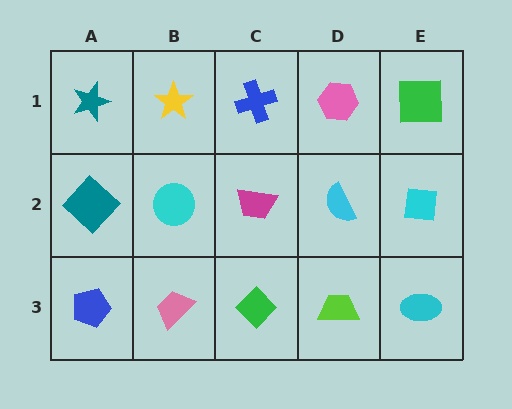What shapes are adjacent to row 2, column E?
A green square (row 1, column E), a cyan ellipse (row 3, column E), a cyan semicircle (row 2, column D).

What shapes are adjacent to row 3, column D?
A cyan semicircle (row 2, column D), a green diamond (row 3, column C), a cyan ellipse (row 3, column E).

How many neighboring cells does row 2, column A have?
3.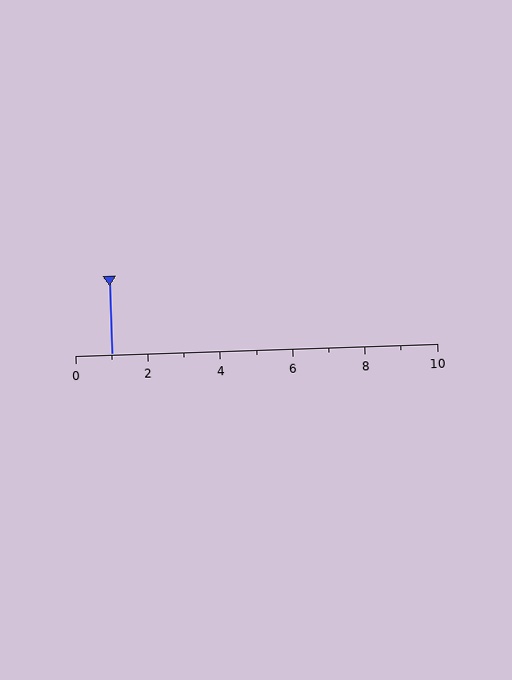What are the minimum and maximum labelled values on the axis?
The axis runs from 0 to 10.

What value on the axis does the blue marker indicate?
The marker indicates approximately 1.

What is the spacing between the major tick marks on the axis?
The major ticks are spaced 2 apart.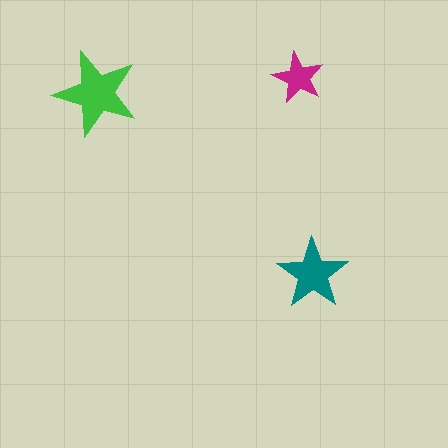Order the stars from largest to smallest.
the green one, the teal one, the magenta one.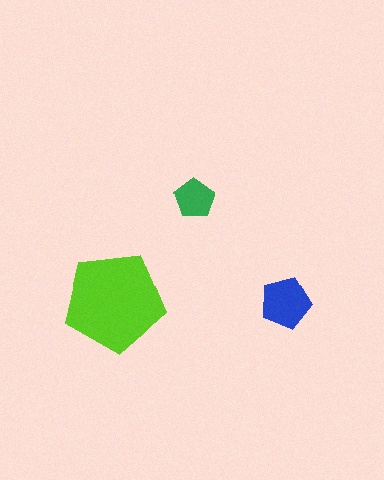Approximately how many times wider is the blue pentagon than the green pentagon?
About 1.5 times wider.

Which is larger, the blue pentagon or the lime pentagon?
The lime one.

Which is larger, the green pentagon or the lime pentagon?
The lime one.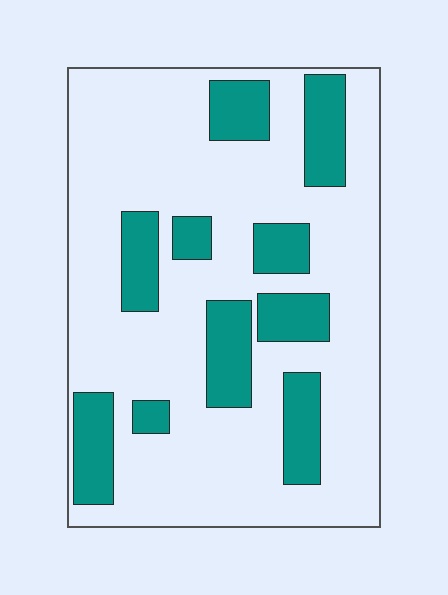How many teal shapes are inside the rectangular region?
10.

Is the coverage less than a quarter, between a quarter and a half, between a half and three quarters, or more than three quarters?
Less than a quarter.